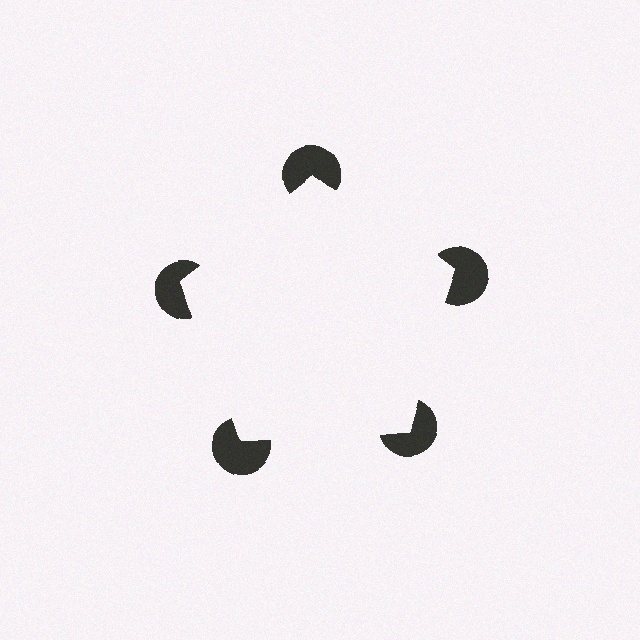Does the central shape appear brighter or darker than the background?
It typically appears slightly brighter than the background, even though no actual brightness change is drawn.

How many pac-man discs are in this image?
There are 5 — one at each vertex of the illusory pentagon.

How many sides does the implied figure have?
5 sides.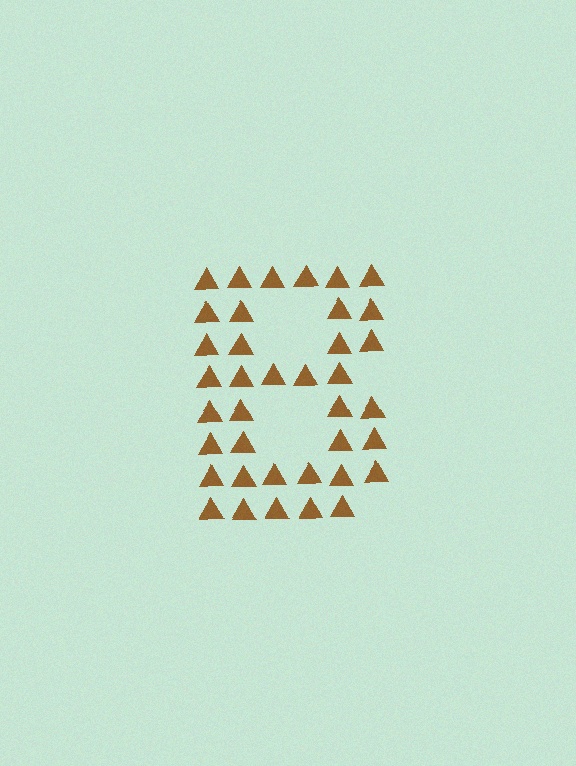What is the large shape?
The large shape is the letter B.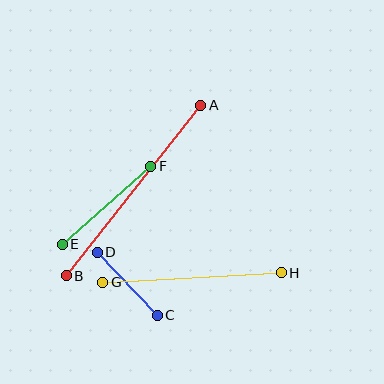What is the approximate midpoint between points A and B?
The midpoint is at approximately (134, 190) pixels.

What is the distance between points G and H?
The distance is approximately 179 pixels.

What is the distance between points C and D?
The distance is approximately 86 pixels.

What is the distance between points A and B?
The distance is approximately 217 pixels.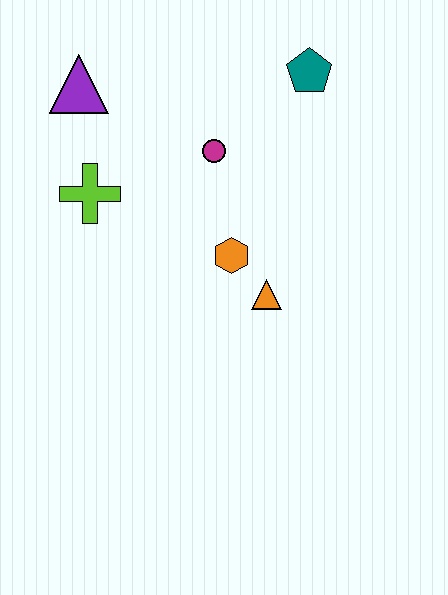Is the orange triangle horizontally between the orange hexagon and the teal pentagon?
Yes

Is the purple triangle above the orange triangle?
Yes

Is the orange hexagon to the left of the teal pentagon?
Yes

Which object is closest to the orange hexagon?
The orange triangle is closest to the orange hexagon.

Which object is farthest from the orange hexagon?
The purple triangle is farthest from the orange hexagon.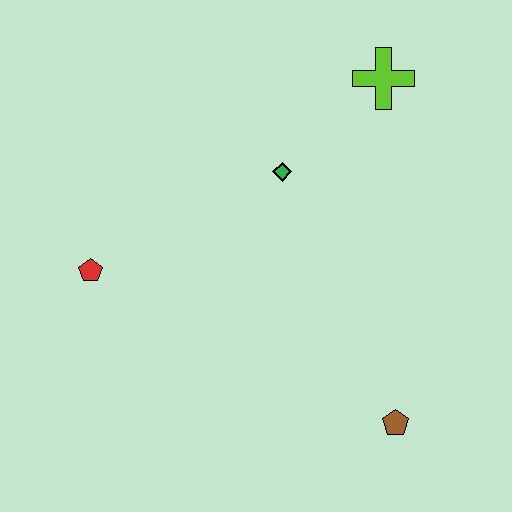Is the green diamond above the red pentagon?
Yes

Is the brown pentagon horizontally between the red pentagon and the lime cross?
No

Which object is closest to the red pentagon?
The green diamond is closest to the red pentagon.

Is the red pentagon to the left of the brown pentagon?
Yes